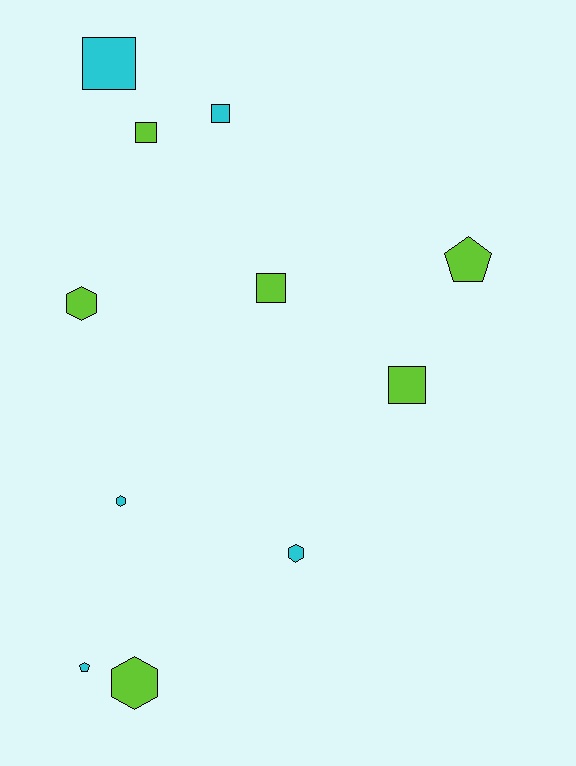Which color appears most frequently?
Lime, with 6 objects.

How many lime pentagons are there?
There is 1 lime pentagon.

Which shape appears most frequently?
Square, with 5 objects.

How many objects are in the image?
There are 11 objects.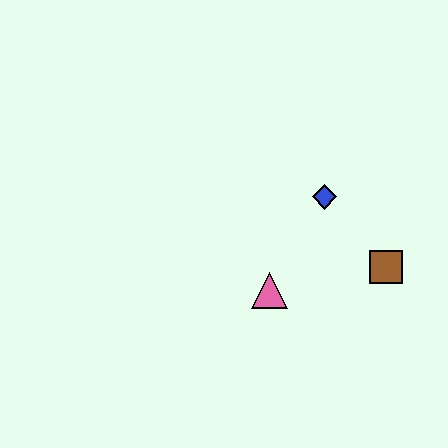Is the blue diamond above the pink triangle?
Yes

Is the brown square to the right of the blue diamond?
Yes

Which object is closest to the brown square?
The blue diamond is closest to the brown square.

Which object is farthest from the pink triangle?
The brown square is farthest from the pink triangle.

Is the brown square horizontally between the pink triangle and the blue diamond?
No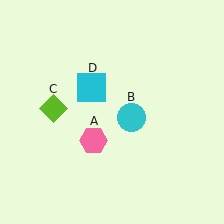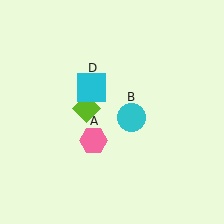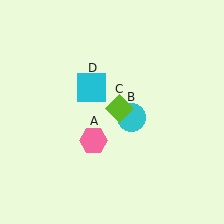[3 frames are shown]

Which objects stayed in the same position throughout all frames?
Pink hexagon (object A) and cyan circle (object B) and cyan square (object D) remained stationary.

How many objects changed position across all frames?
1 object changed position: lime diamond (object C).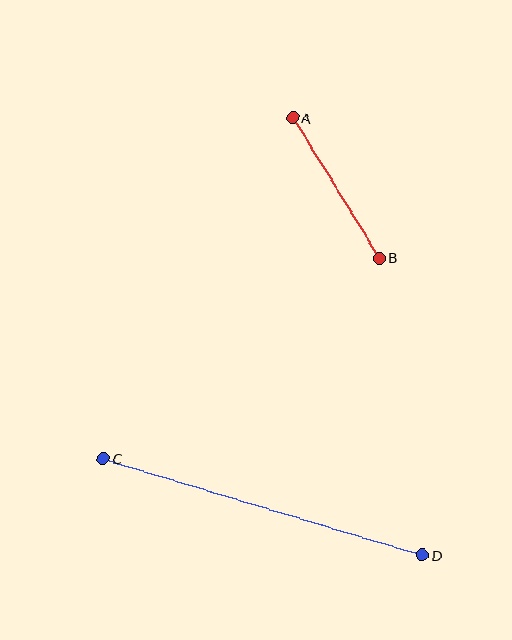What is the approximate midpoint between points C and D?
The midpoint is at approximately (263, 507) pixels.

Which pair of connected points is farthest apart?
Points C and D are farthest apart.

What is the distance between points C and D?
The distance is approximately 334 pixels.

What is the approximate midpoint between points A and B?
The midpoint is at approximately (336, 188) pixels.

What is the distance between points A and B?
The distance is approximately 165 pixels.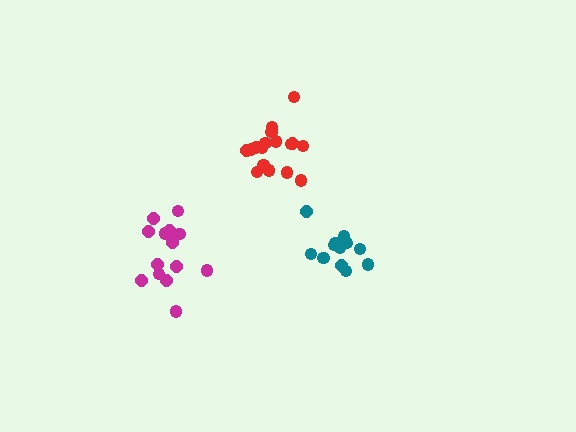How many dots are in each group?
Group 1: 14 dots, Group 2: 13 dots, Group 3: 18 dots (45 total).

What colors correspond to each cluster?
The clusters are colored: magenta, teal, red.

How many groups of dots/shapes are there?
There are 3 groups.